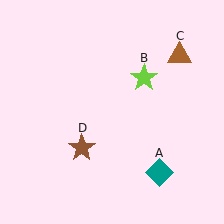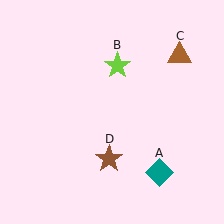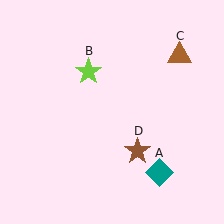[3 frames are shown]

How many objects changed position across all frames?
2 objects changed position: lime star (object B), brown star (object D).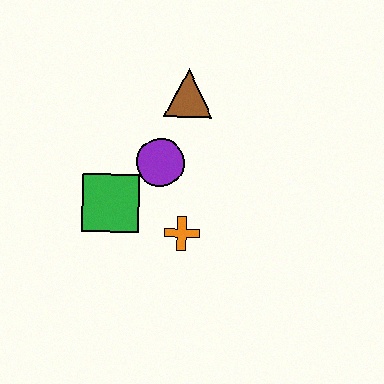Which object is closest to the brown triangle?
The purple circle is closest to the brown triangle.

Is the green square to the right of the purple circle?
No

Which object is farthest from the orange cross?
The brown triangle is farthest from the orange cross.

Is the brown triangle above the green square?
Yes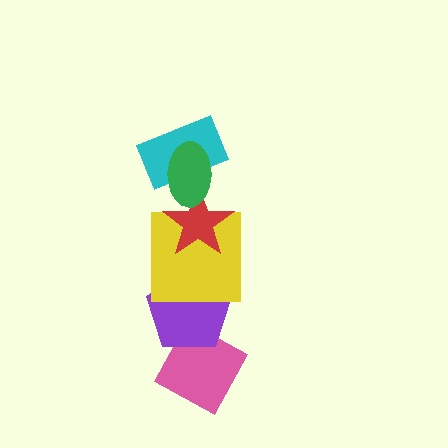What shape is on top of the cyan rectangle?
The green ellipse is on top of the cyan rectangle.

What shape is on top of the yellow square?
The red star is on top of the yellow square.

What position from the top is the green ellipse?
The green ellipse is 1st from the top.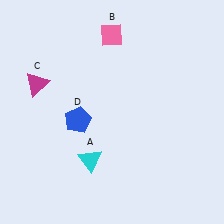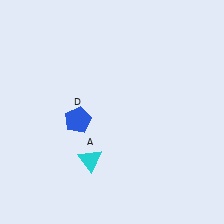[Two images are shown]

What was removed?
The magenta triangle (C), the pink diamond (B) were removed in Image 2.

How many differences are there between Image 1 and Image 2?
There are 2 differences between the two images.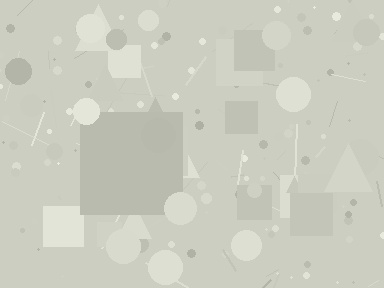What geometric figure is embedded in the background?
A square is embedded in the background.